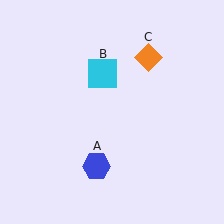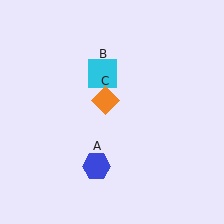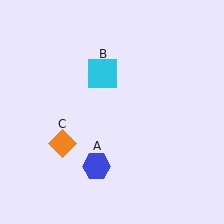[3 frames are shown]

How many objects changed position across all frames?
1 object changed position: orange diamond (object C).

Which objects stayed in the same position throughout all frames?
Blue hexagon (object A) and cyan square (object B) remained stationary.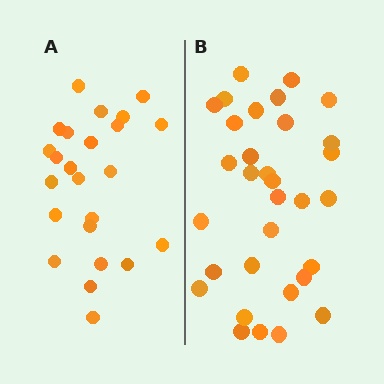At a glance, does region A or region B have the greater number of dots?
Region B (the right region) has more dots.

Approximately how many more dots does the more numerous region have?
Region B has roughly 8 or so more dots than region A.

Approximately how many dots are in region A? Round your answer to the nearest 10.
About 20 dots. (The exact count is 24, which rounds to 20.)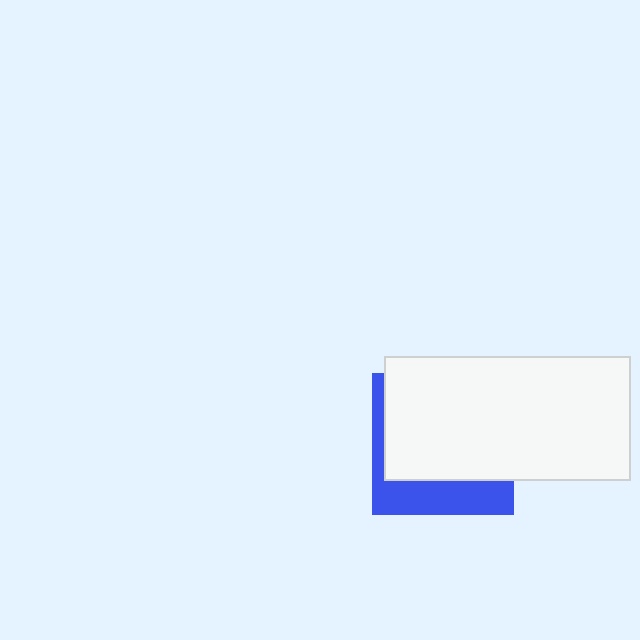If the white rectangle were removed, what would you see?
You would see the complete blue square.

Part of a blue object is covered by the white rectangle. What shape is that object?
It is a square.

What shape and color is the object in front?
The object in front is a white rectangle.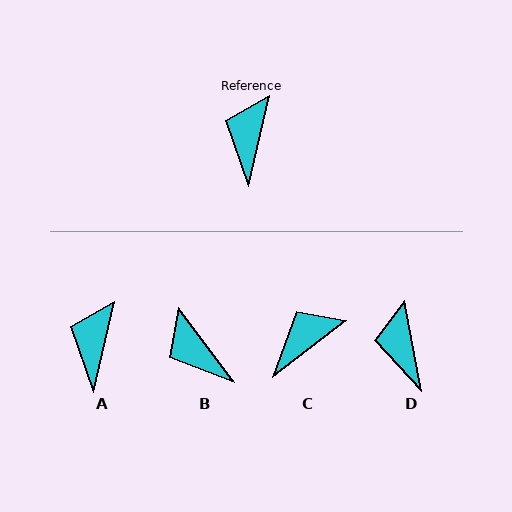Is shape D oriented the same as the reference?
No, it is off by about 24 degrees.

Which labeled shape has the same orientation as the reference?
A.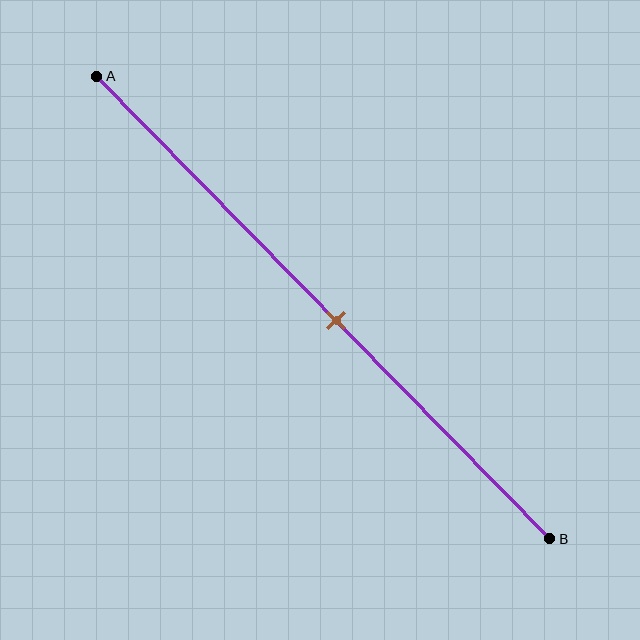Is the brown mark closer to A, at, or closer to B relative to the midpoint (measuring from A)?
The brown mark is approximately at the midpoint of segment AB.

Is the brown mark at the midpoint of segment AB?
Yes, the mark is approximately at the midpoint.